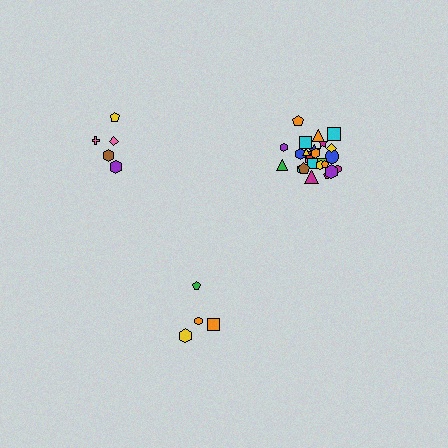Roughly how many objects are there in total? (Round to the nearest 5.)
Roughly 35 objects in total.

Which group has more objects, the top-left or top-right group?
The top-right group.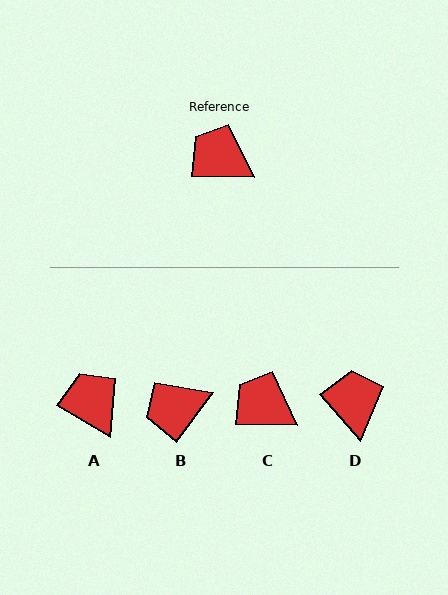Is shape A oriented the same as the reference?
No, it is off by about 30 degrees.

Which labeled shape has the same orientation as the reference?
C.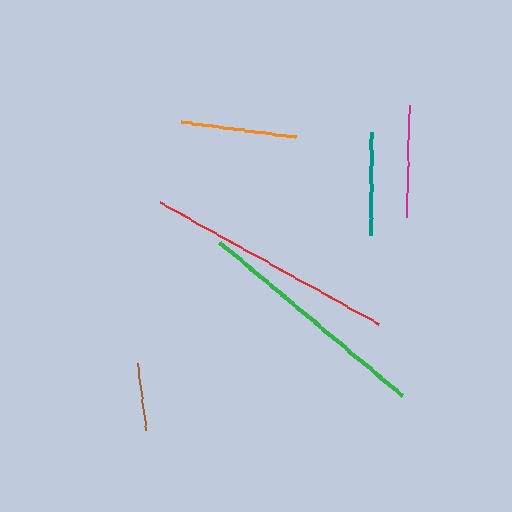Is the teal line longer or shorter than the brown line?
The teal line is longer than the brown line.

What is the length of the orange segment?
The orange segment is approximately 116 pixels long.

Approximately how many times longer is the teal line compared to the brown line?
The teal line is approximately 1.5 times the length of the brown line.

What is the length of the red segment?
The red segment is approximately 249 pixels long.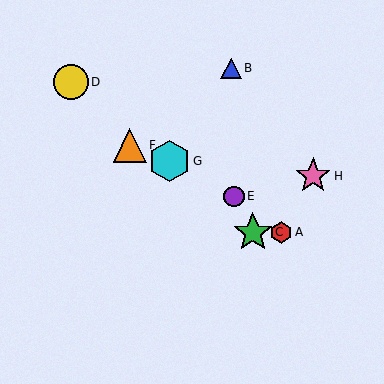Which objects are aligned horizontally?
Objects A, C are aligned horizontally.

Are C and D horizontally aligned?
No, C is at y≈232 and D is at y≈82.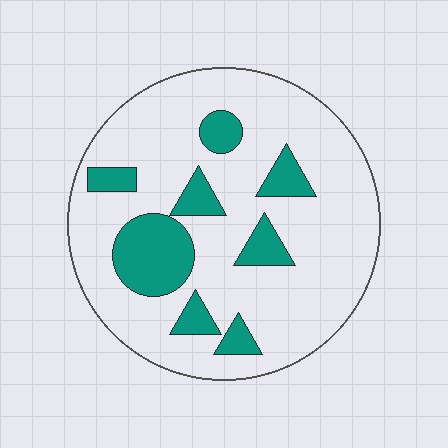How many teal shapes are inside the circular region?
8.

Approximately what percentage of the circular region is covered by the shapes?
Approximately 20%.